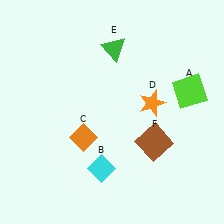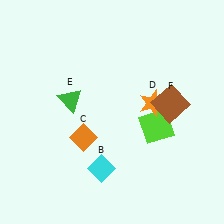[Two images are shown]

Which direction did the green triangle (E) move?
The green triangle (E) moved down.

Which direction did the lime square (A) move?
The lime square (A) moved down.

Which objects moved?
The objects that moved are: the lime square (A), the green triangle (E), the brown square (F).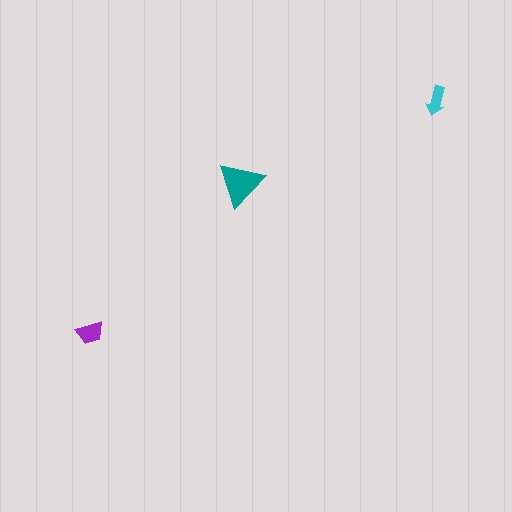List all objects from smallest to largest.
The cyan arrow, the purple trapezoid, the teal triangle.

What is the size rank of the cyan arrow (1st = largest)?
3rd.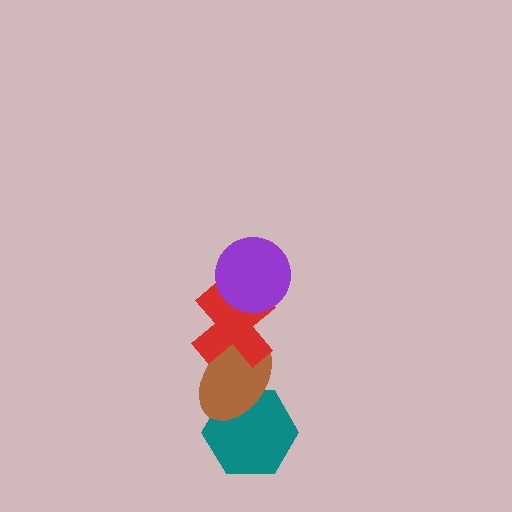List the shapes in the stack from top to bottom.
From top to bottom: the purple circle, the red cross, the brown ellipse, the teal hexagon.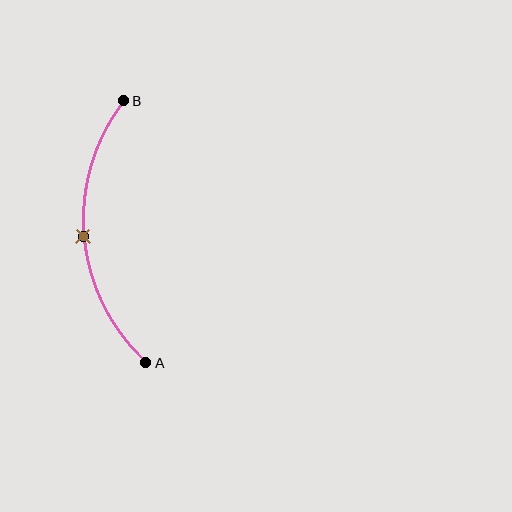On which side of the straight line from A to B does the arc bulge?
The arc bulges to the left of the straight line connecting A and B.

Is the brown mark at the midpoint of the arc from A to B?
Yes. The brown mark lies on the arc at equal arc-length from both A and B — it is the arc midpoint.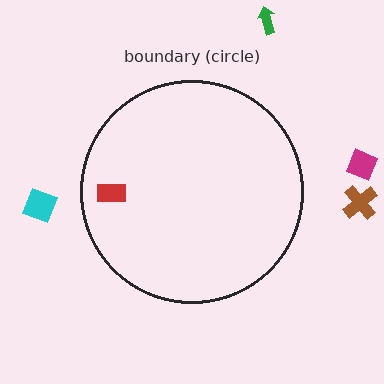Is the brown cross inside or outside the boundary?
Outside.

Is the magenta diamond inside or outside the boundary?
Outside.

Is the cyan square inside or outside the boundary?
Outside.